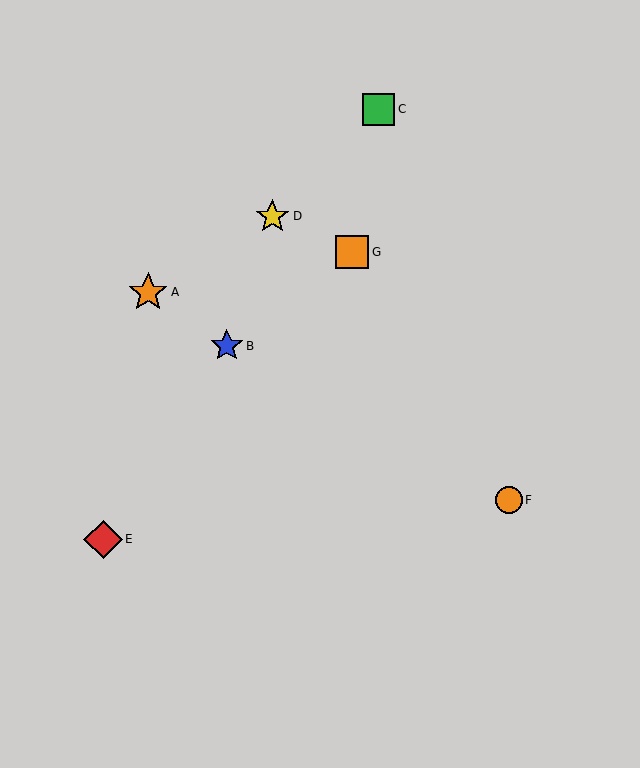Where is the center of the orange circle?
The center of the orange circle is at (509, 500).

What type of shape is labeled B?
Shape B is a blue star.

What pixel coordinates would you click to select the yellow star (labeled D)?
Click at (272, 217) to select the yellow star D.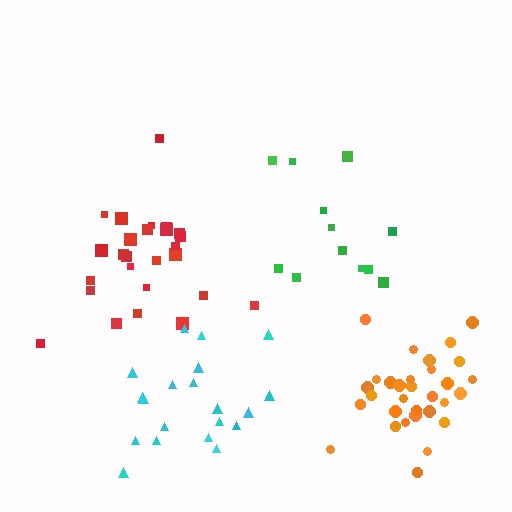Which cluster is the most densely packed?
Orange.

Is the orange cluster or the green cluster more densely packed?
Orange.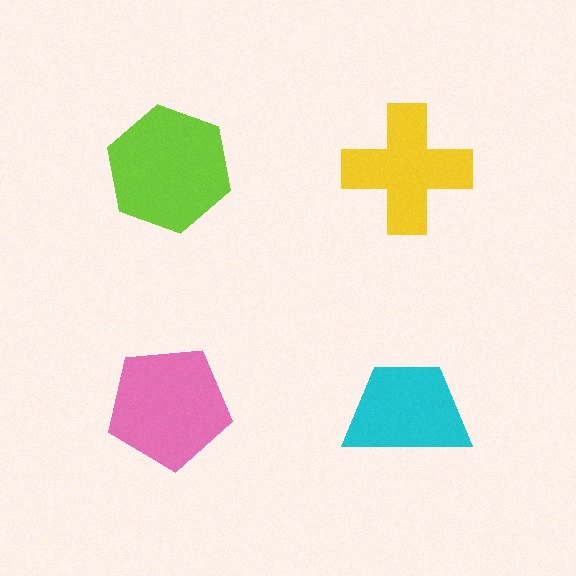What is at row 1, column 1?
A lime hexagon.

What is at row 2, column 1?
A pink pentagon.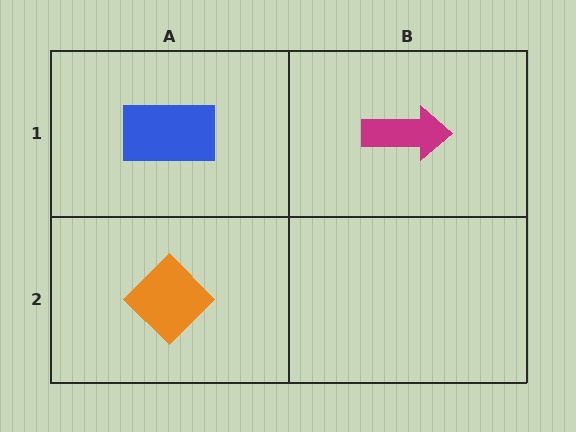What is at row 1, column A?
A blue rectangle.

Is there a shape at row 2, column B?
No, that cell is empty.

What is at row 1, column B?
A magenta arrow.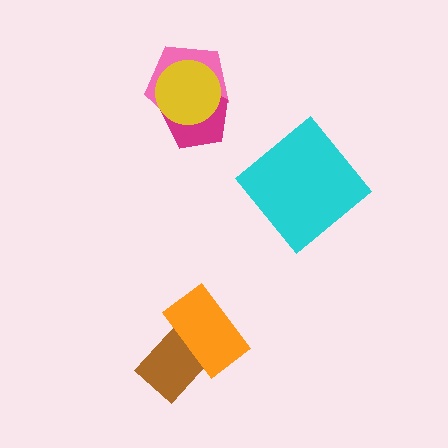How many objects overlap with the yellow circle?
2 objects overlap with the yellow circle.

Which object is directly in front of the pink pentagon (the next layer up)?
The magenta pentagon is directly in front of the pink pentagon.